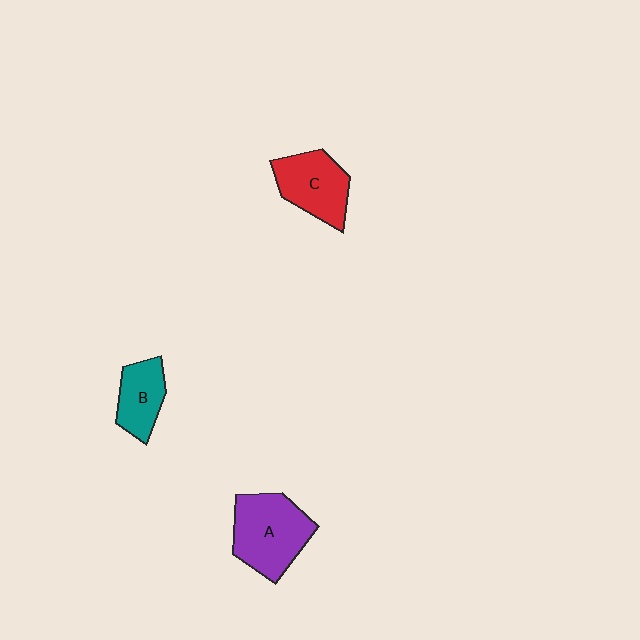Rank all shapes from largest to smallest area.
From largest to smallest: A (purple), C (red), B (teal).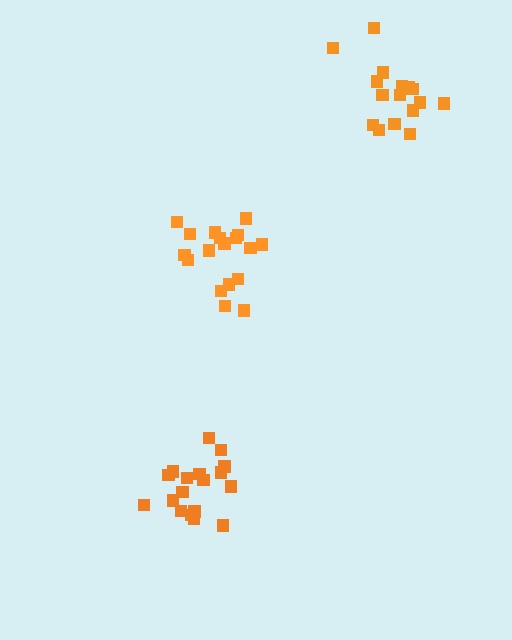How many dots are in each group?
Group 1: 16 dots, Group 2: 18 dots, Group 3: 18 dots (52 total).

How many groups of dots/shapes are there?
There are 3 groups.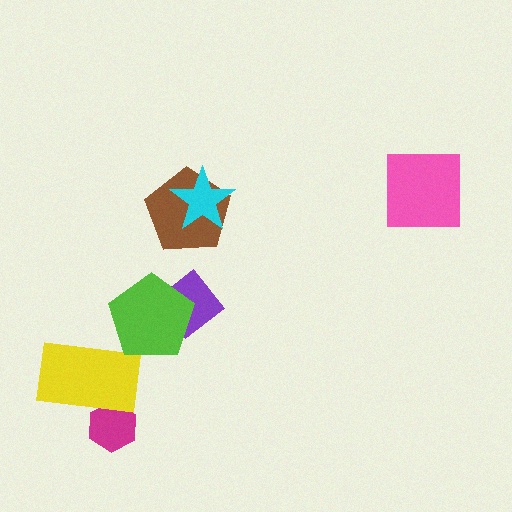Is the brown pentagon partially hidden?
Yes, it is partially covered by another shape.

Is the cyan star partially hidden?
No, no other shape covers it.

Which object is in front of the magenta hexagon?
The yellow rectangle is in front of the magenta hexagon.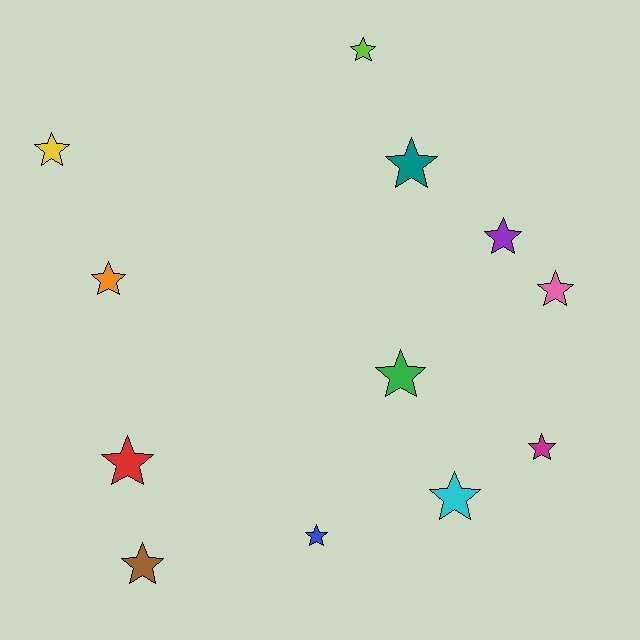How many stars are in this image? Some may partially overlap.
There are 12 stars.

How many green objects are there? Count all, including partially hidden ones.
There is 1 green object.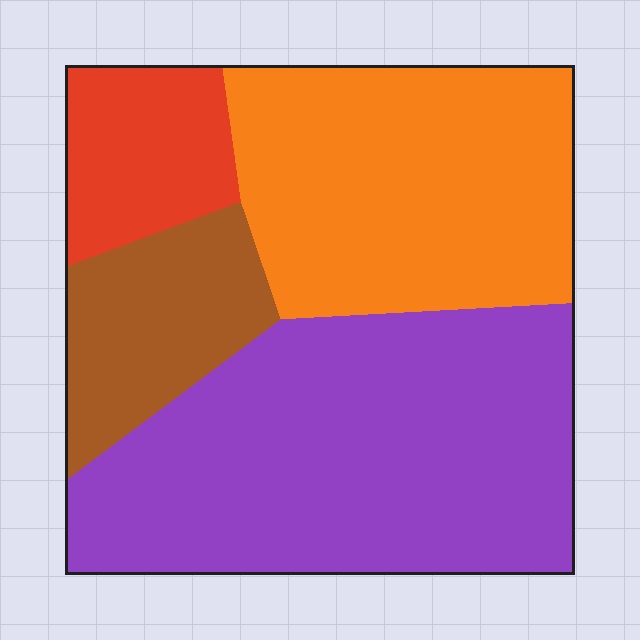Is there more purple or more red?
Purple.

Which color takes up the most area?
Purple, at roughly 45%.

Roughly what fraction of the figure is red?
Red takes up less than a quarter of the figure.